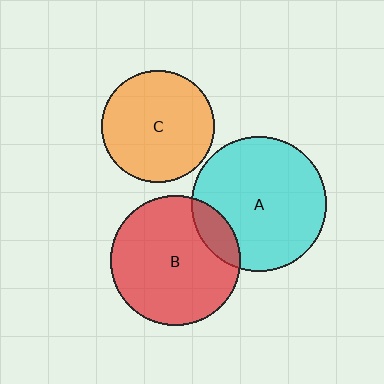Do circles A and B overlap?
Yes.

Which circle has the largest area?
Circle A (cyan).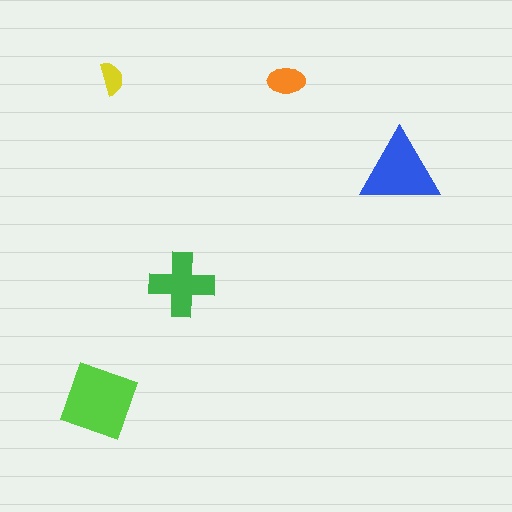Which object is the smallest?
The yellow semicircle.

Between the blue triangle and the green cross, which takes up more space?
The blue triangle.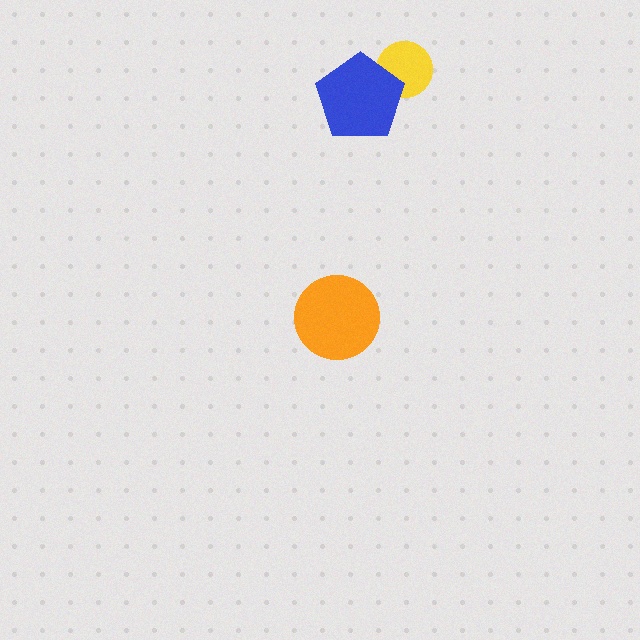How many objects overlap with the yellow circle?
1 object overlaps with the yellow circle.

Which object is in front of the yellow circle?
The blue pentagon is in front of the yellow circle.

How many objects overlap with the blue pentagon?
1 object overlaps with the blue pentagon.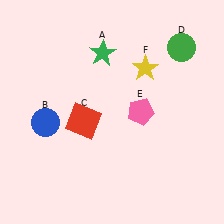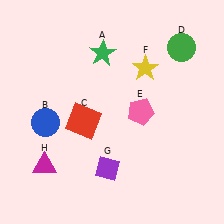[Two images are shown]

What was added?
A purple diamond (G), a magenta triangle (H) were added in Image 2.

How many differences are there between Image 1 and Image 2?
There are 2 differences between the two images.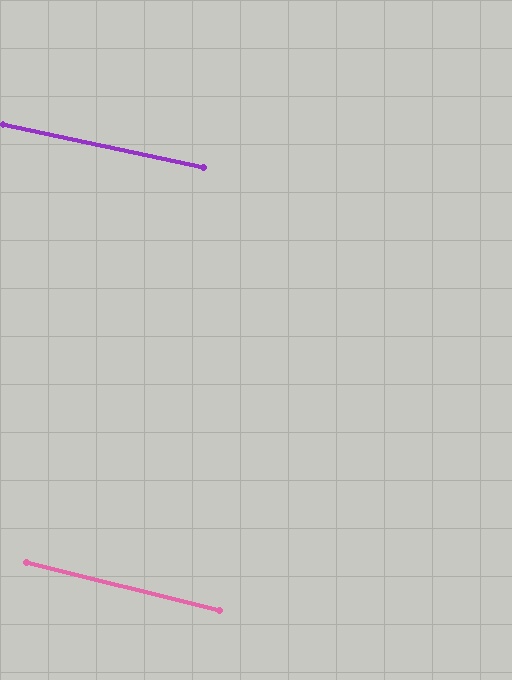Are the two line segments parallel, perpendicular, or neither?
Parallel — their directions differ by only 1.7°.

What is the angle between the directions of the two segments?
Approximately 2 degrees.